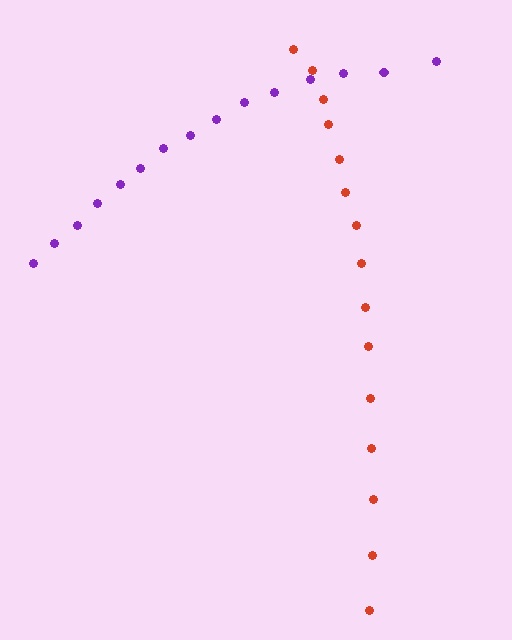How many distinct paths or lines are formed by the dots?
There are 2 distinct paths.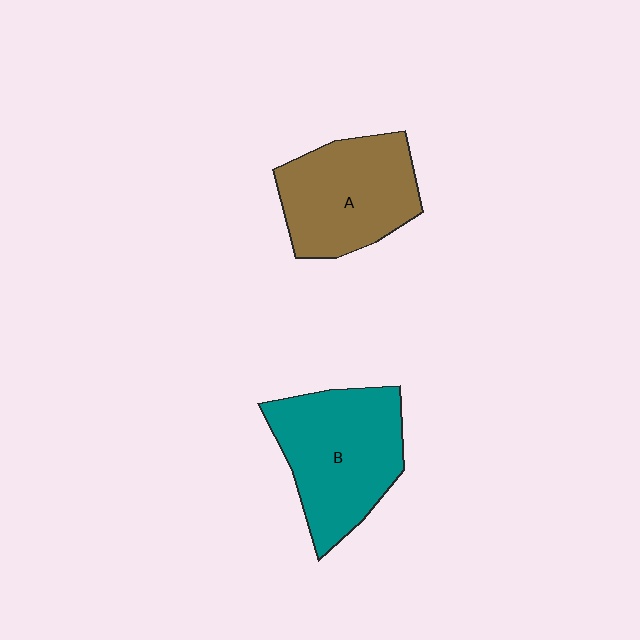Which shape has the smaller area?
Shape A (brown).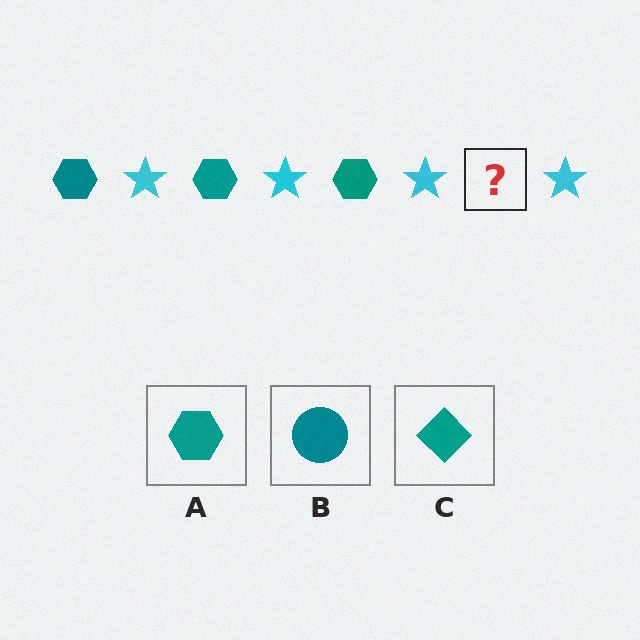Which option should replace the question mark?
Option A.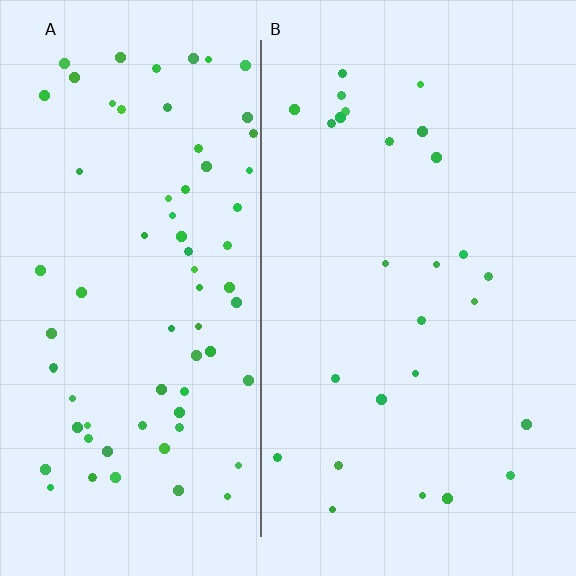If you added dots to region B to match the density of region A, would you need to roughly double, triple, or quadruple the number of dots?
Approximately triple.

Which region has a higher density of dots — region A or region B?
A (the left).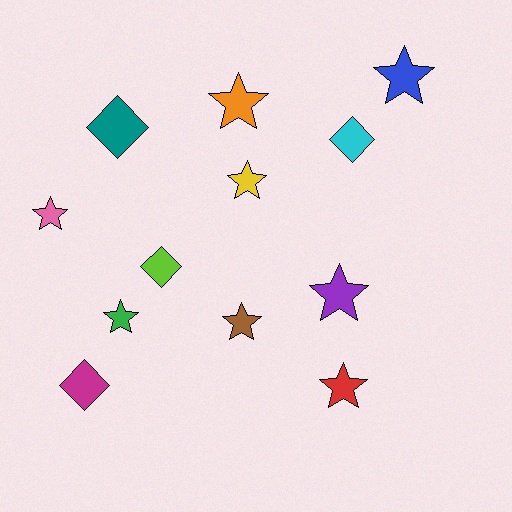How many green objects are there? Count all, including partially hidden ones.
There is 1 green object.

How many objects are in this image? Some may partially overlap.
There are 12 objects.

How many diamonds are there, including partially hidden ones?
There are 4 diamonds.